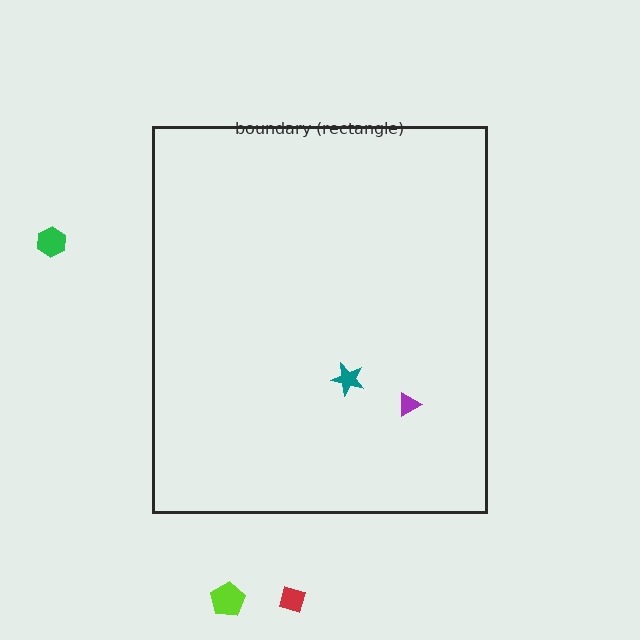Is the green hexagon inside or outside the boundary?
Outside.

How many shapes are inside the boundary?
2 inside, 3 outside.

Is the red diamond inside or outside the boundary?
Outside.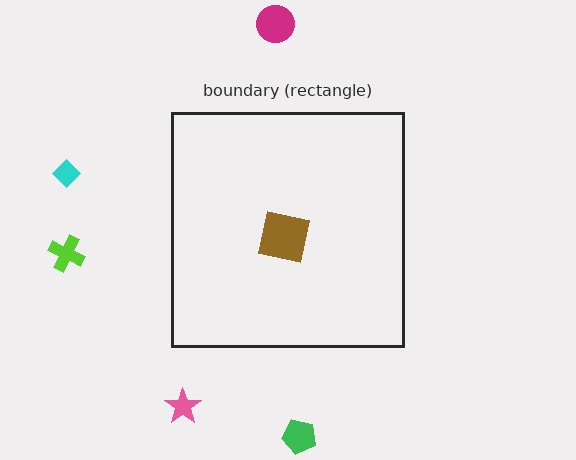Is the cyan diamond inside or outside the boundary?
Outside.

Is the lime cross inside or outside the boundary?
Outside.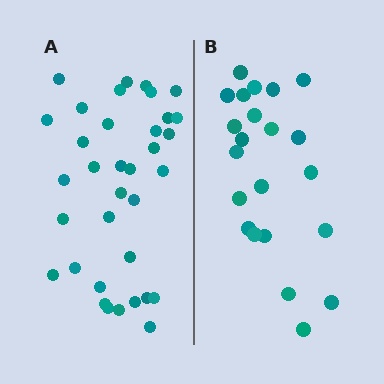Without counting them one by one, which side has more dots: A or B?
Region A (the left region) has more dots.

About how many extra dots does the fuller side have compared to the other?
Region A has approximately 15 more dots than region B.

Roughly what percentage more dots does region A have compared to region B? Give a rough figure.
About 60% more.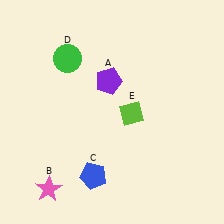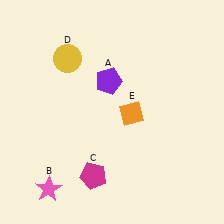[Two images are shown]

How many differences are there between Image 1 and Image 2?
There are 3 differences between the two images.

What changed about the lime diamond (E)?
In Image 1, E is lime. In Image 2, it changed to orange.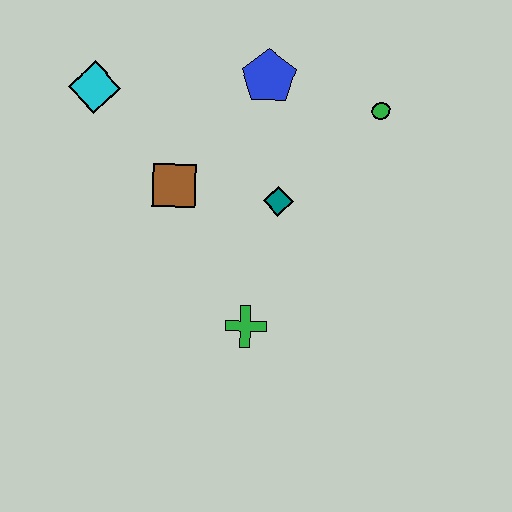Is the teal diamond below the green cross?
No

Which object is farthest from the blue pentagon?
The green cross is farthest from the blue pentagon.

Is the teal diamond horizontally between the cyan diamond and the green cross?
No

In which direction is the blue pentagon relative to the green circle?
The blue pentagon is to the left of the green circle.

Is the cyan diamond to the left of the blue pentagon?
Yes